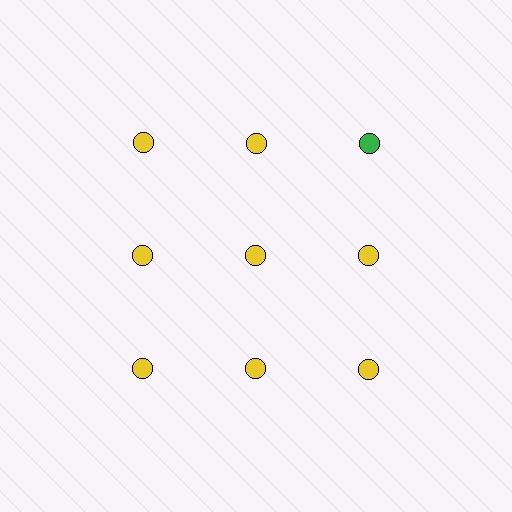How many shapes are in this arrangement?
There are 9 shapes arranged in a grid pattern.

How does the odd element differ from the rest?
It has a different color: green instead of yellow.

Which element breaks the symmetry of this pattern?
The green circle in the top row, center column breaks the symmetry. All other shapes are yellow circles.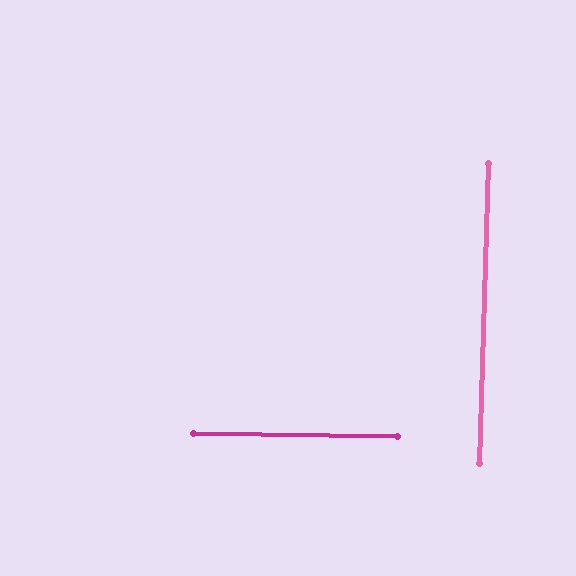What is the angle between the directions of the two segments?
Approximately 89 degrees.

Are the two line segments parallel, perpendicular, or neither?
Perpendicular — they meet at approximately 89°.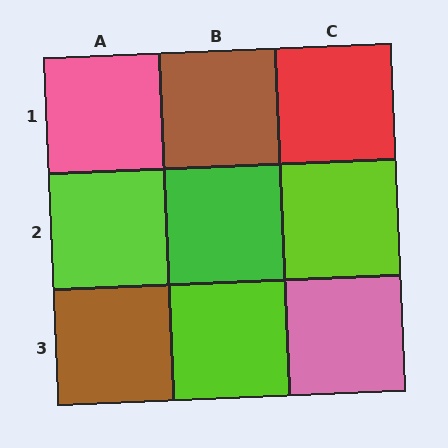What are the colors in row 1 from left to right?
Pink, brown, red.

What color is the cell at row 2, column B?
Green.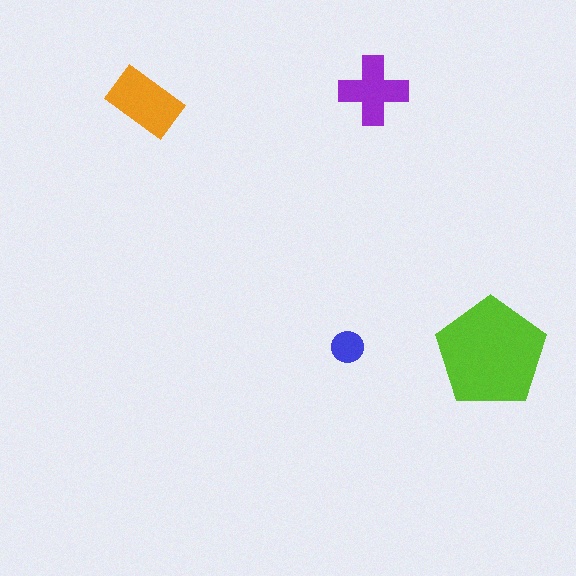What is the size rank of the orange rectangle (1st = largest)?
2nd.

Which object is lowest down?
The lime pentagon is bottommost.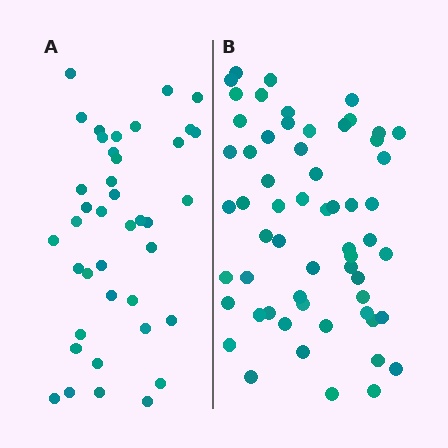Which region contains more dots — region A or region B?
Region B (the right region) has more dots.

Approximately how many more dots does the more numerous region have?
Region B has approximately 20 more dots than region A.